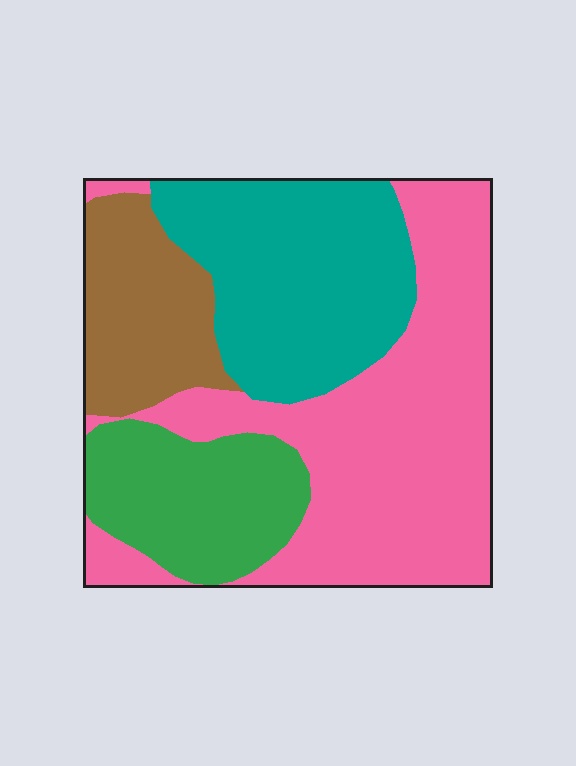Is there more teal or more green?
Teal.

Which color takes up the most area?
Pink, at roughly 40%.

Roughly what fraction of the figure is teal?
Teal covers roughly 25% of the figure.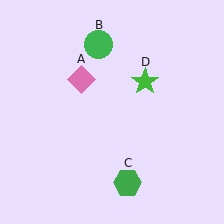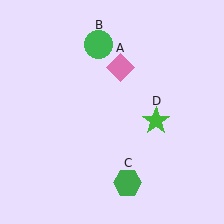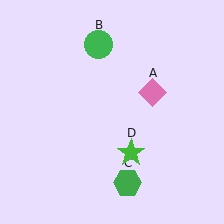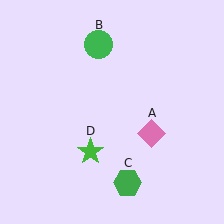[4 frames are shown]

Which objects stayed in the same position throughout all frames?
Green circle (object B) and green hexagon (object C) remained stationary.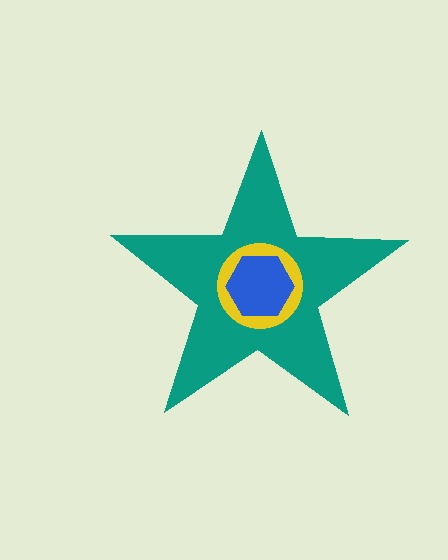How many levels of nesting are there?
3.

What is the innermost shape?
The blue hexagon.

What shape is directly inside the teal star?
The yellow circle.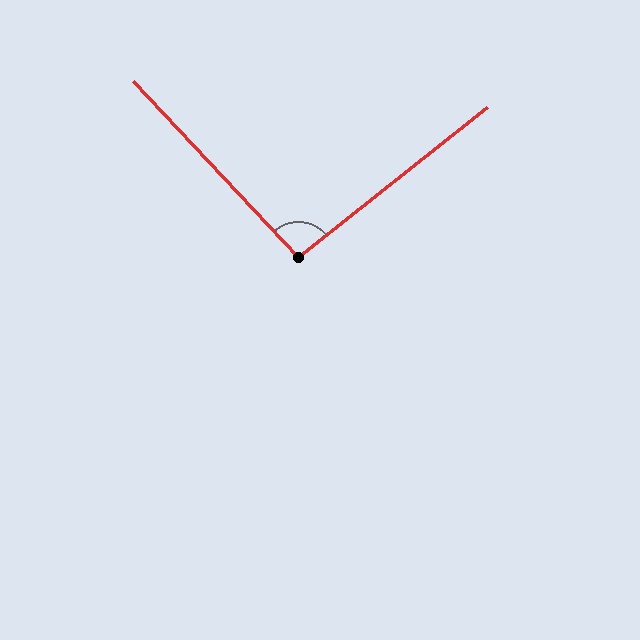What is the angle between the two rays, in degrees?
Approximately 95 degrees.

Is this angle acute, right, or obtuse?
It is approximately a right angle.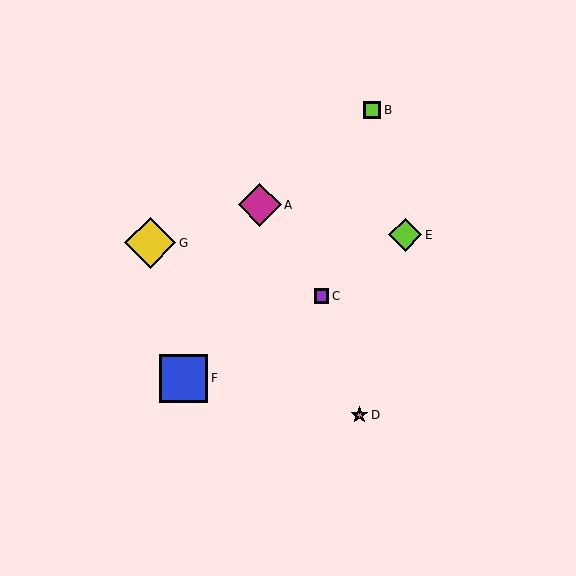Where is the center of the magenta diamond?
The center of the magenta diamond is at (260, 205).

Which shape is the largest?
The yellow diamond (labeled G) is the largest.